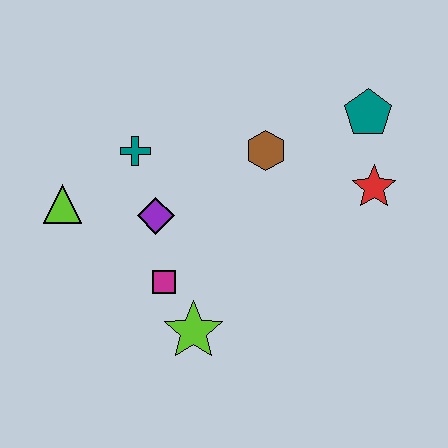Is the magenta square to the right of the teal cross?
Yes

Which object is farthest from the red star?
The lime triangle is farthest from the red star.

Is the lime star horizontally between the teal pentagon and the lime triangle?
Yes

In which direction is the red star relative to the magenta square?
The red star is to the right of the magenta square.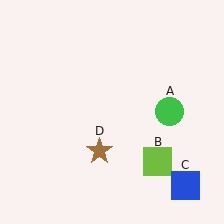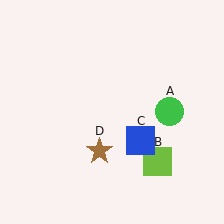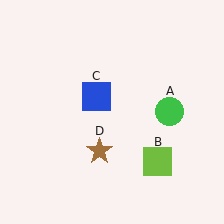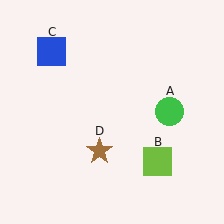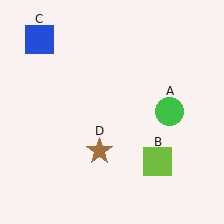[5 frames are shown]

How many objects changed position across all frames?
1 object changed position: blue square (object C).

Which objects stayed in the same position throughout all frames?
Green circle (object A) and lime square (object B) and brown star (object D) remained stationary.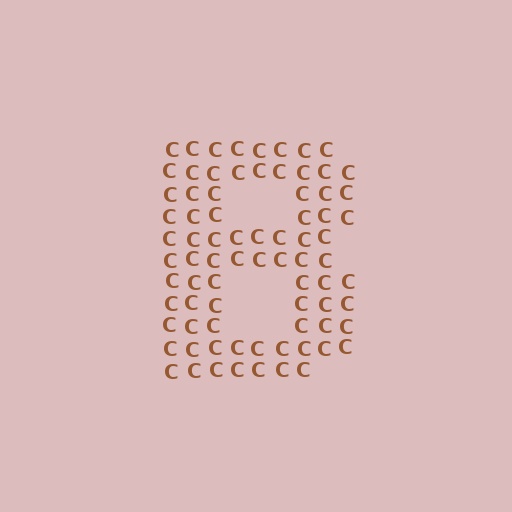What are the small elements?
The small elements are letter C's.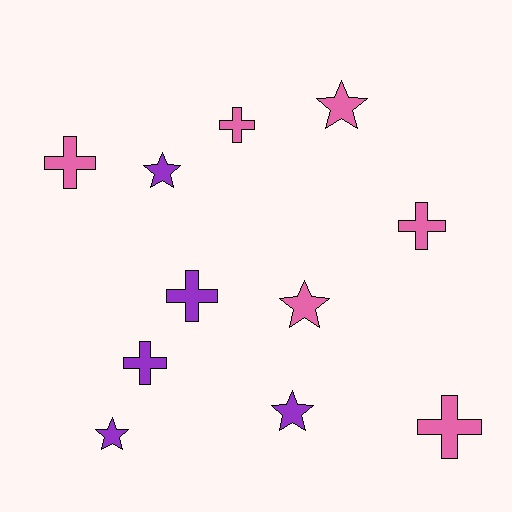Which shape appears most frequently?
Cross, with 6 objects.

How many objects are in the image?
There are 11 objects.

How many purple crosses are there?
There are 2 purple crosses.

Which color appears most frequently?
Pink, with 6 objects.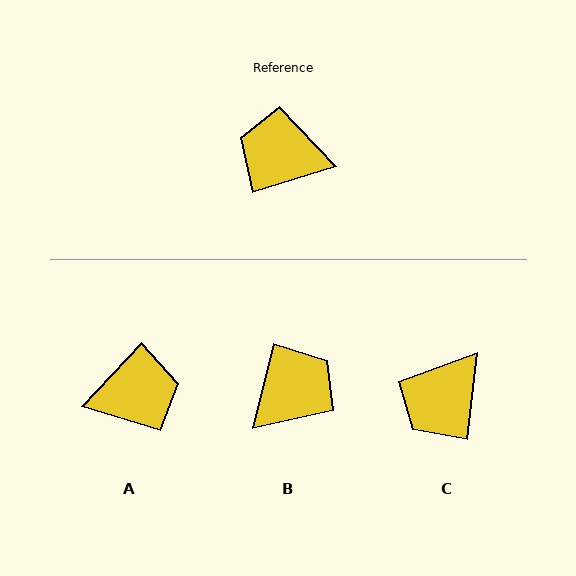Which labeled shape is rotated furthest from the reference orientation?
A, about 150 degrees away.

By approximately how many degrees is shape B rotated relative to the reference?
Approximately 121 degrees clockwise.